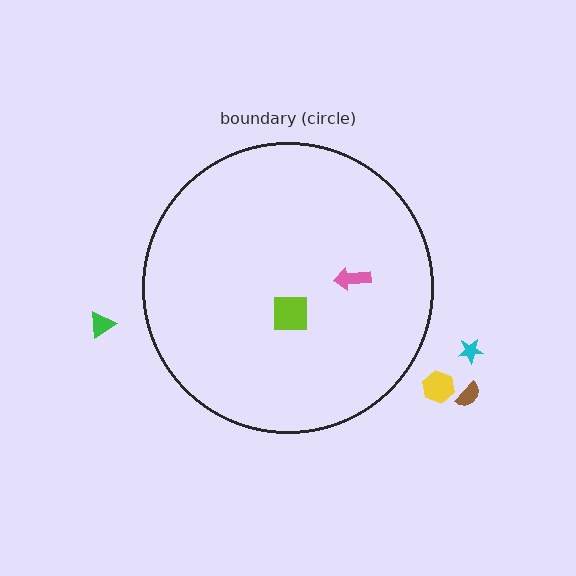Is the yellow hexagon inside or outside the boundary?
Outside.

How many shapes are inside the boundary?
2 inside, 4 outside.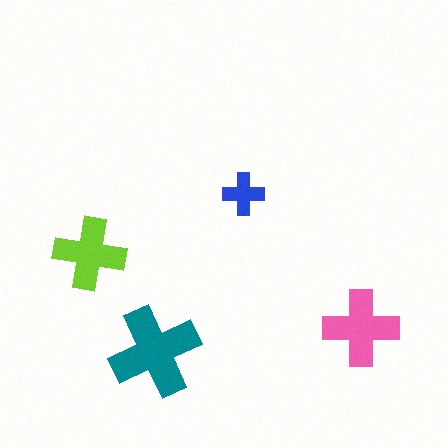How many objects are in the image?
There are 4 objects in the image.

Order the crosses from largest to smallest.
the teal one, the pink one, the lime one, the blue one.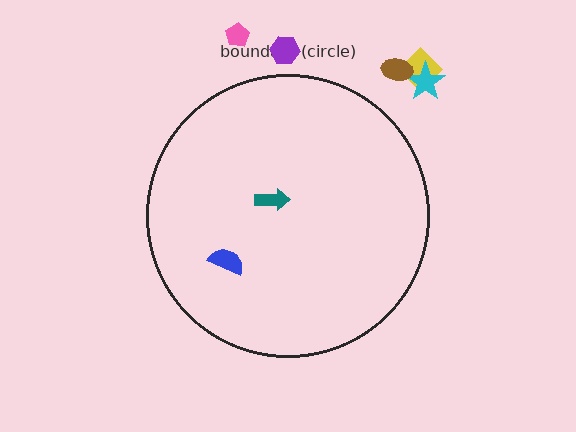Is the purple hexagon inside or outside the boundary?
Outside.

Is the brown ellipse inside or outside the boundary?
Outside.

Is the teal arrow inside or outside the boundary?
Inside.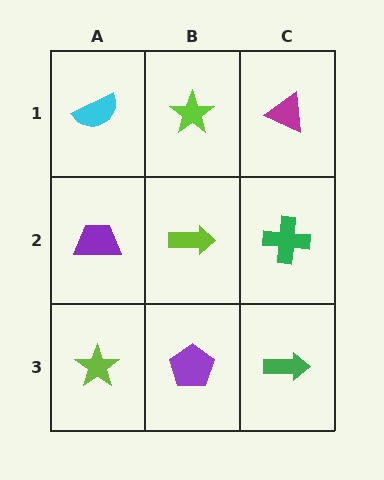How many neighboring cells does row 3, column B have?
3.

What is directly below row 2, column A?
A lime star.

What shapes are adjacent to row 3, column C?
A green cross (row 2, column C), a purple pentagon (row 3, column B).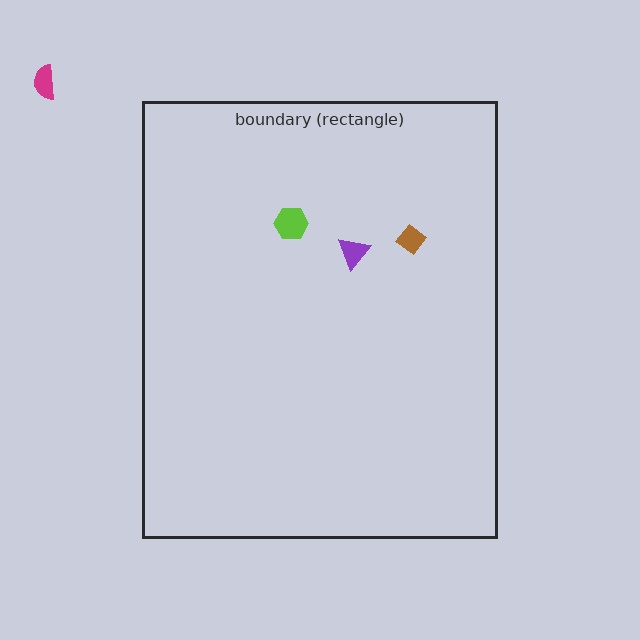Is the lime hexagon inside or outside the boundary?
Inside.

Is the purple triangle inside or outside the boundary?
Inside.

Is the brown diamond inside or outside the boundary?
Inside.